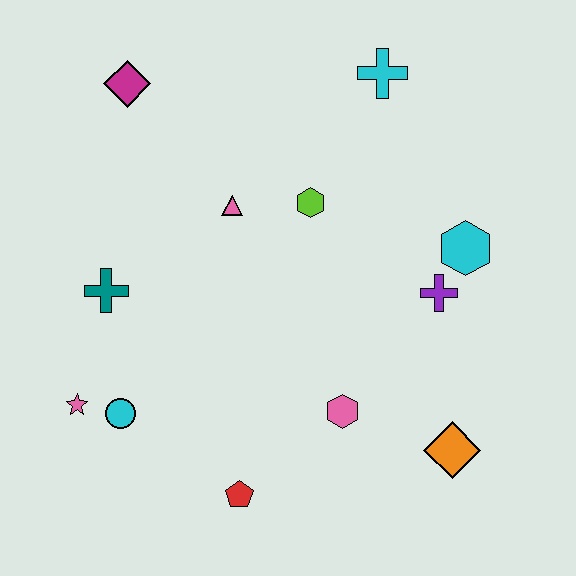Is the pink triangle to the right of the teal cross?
Yes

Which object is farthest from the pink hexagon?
The magenta diamond is farthest from the pink hexagon.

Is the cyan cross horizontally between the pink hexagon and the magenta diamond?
No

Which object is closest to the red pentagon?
The pink hexagon is closest to the red pentagon.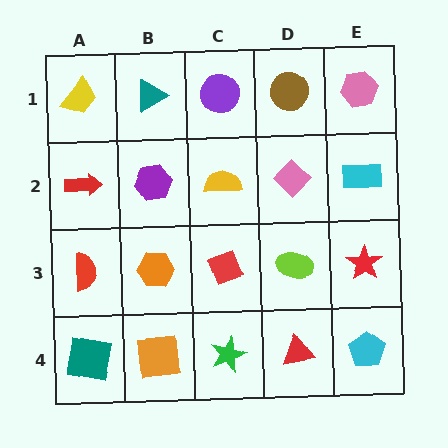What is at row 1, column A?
A yellow trapezoid.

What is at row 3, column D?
A lime ellipse.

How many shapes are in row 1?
5 shapes.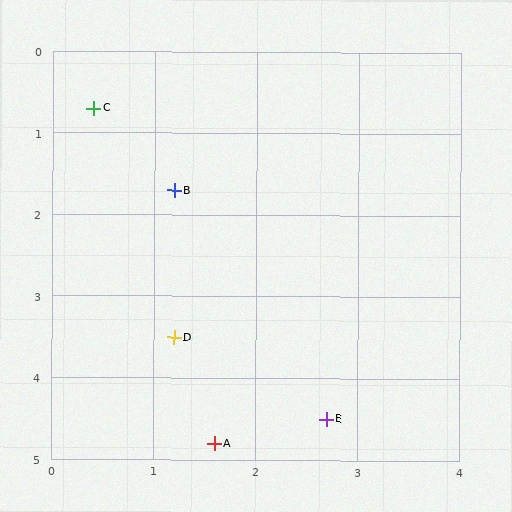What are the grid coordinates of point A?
Point A is at approximately (1.6, 4.8).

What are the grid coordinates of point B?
Point B is at approximately (1.2, 1.7).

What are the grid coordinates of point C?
Point C is at approximately (0.4, 0.7).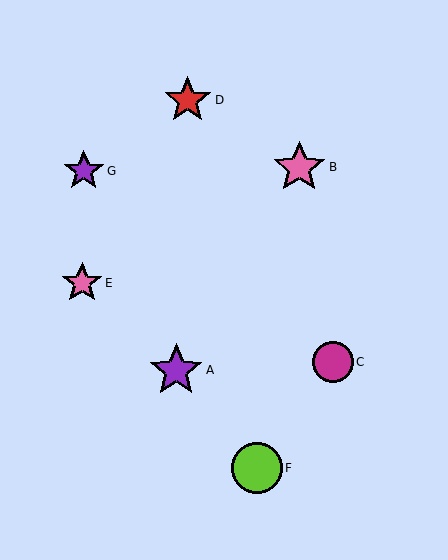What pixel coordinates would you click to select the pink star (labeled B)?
Click at (299, 167) to select the pink star B.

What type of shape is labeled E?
Shape E is a pink star.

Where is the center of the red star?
The center of the red star is at (188, 100).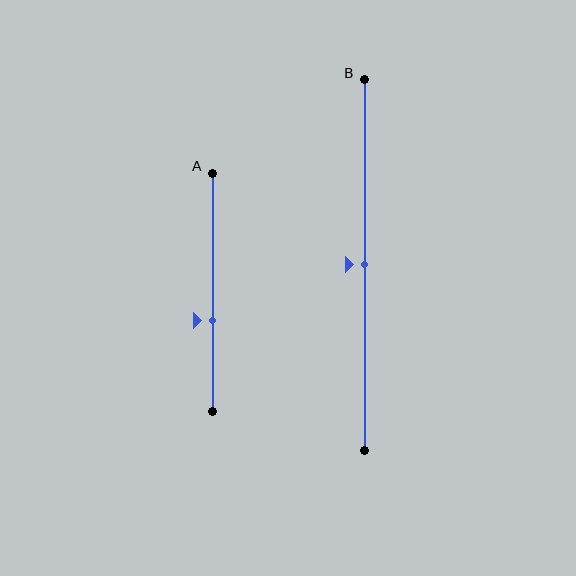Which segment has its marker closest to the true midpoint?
Segment B has its marker closest to the true midpoint.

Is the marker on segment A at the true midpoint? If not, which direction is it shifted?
No, the marker on segment A is shifted downward by about 12% of the segment length.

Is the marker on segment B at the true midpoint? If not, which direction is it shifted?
Yes, the marker on segment B is at the true midpoint.